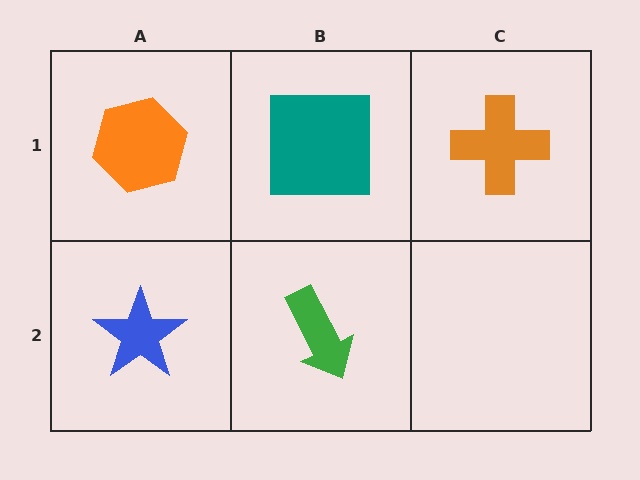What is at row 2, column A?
A blue star.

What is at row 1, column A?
An orange hexagon.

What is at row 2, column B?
A green arrow.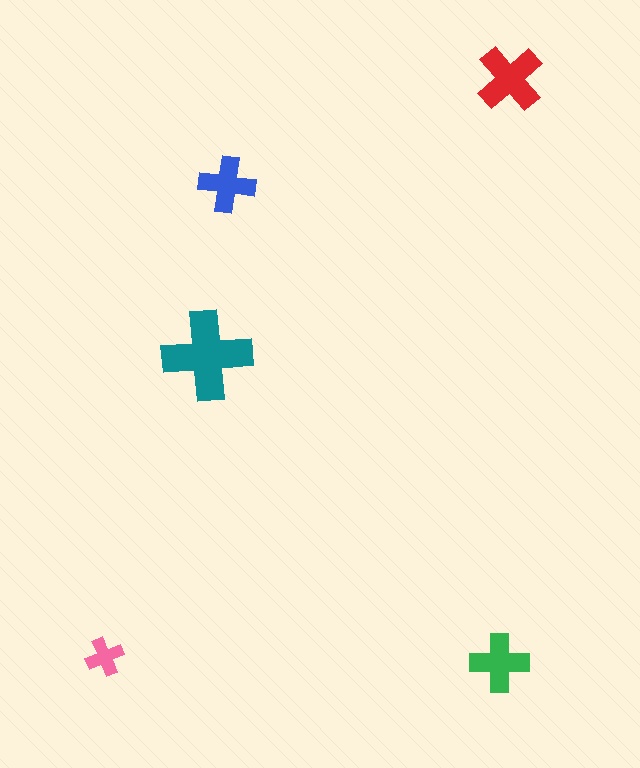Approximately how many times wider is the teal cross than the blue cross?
About 1.5 times wider.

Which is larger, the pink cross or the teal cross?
The teal one.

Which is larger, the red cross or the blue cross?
The red one.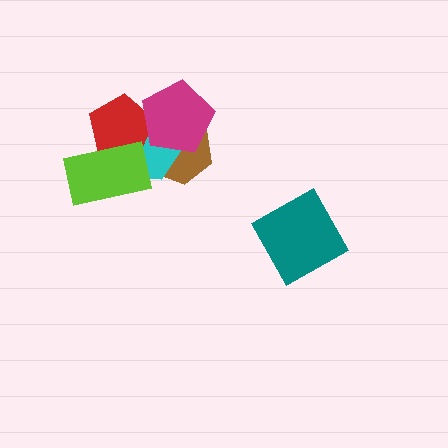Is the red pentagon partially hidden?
Yes, it is partially covered by another shape.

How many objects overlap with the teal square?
0 objects overlap with the teal square.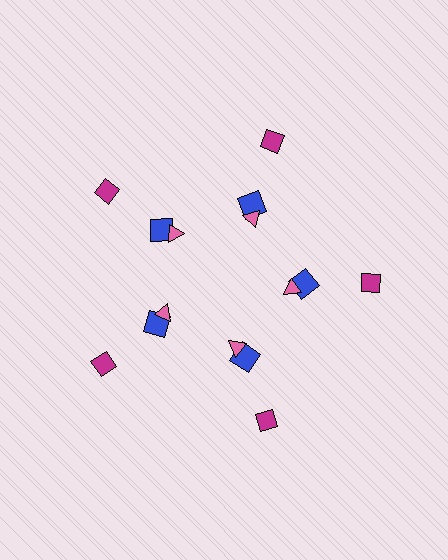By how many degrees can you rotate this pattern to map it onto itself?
The pattern maps onto itself every 72 degrees of rotation.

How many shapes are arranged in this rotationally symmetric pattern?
There are 15 shapes, arranged in 5 groups of 3.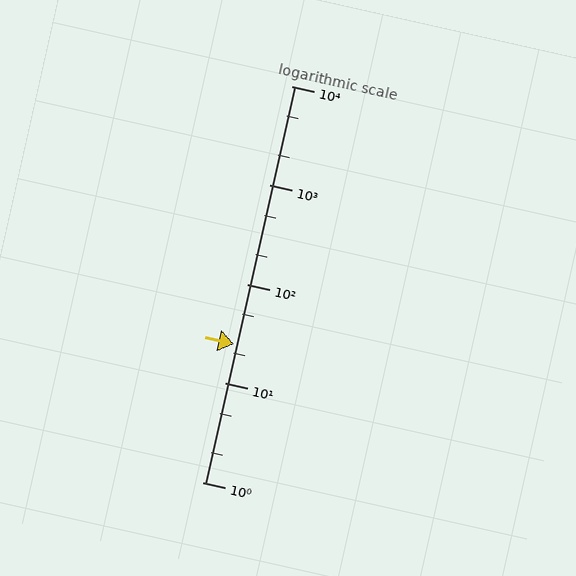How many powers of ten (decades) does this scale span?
The scale spans 4 decades, from 1 to 10000.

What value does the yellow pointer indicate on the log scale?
The pointer indicates approximately 25.